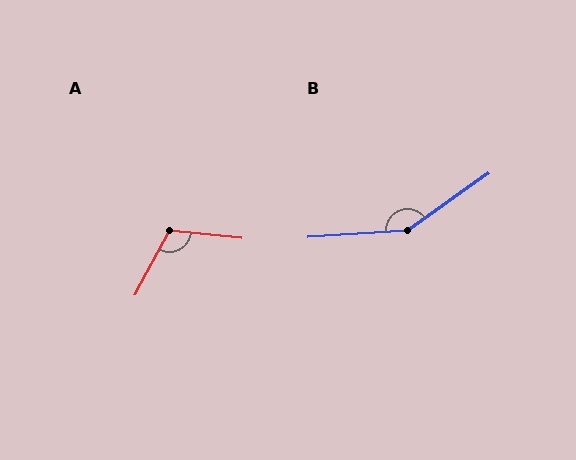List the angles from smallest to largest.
A (112°), B (149°).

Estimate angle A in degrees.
Approximately 112 degrees.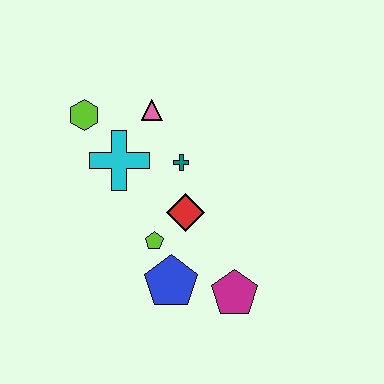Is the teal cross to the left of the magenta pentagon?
Yes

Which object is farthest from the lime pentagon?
The lime hexagon is farthest from the lime pentagon.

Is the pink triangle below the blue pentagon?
No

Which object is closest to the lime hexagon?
The cyan cross is closest to the lime hexagon.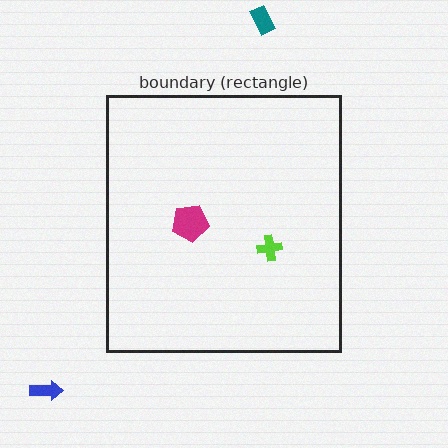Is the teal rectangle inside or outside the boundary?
Outside.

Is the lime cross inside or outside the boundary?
Inside.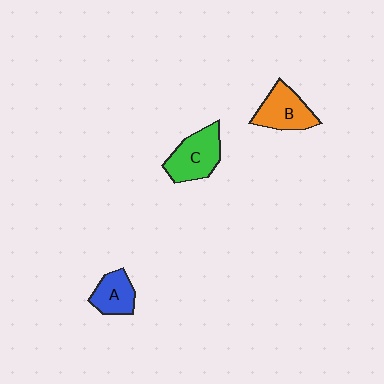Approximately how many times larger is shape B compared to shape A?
Approximately 1.3 times.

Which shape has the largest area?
Shape C (green).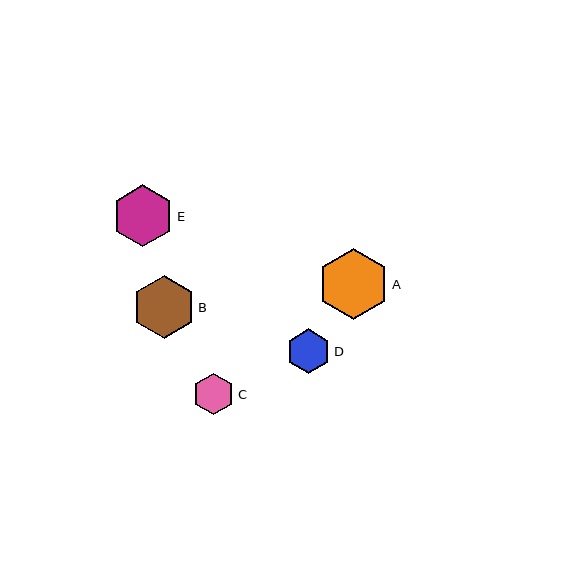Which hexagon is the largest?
Hexagon A is the largest with a size of approximately 71 pixels.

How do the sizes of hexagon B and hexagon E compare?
Hexagon B and hexagon E are approximately the same size.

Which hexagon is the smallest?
Hexagon C is the smallest with a size of approximately 42 pixels.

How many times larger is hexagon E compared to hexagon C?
Hexagon E is approximately 1.5 times the size of hexagon C.